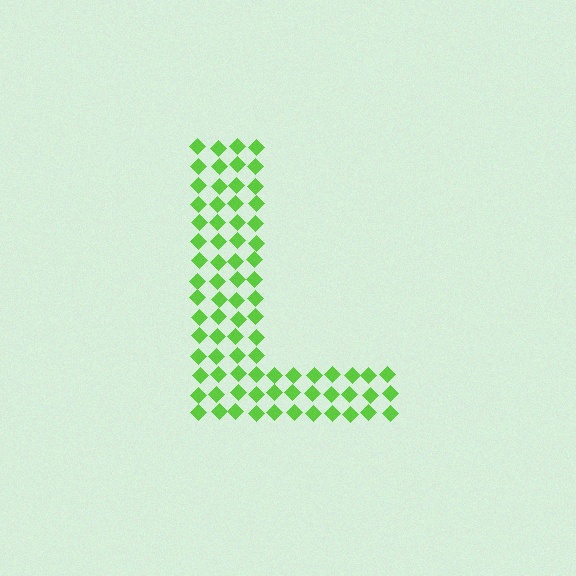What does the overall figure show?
The overall figure shows the letter L.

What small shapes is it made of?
It is made of small diamonds.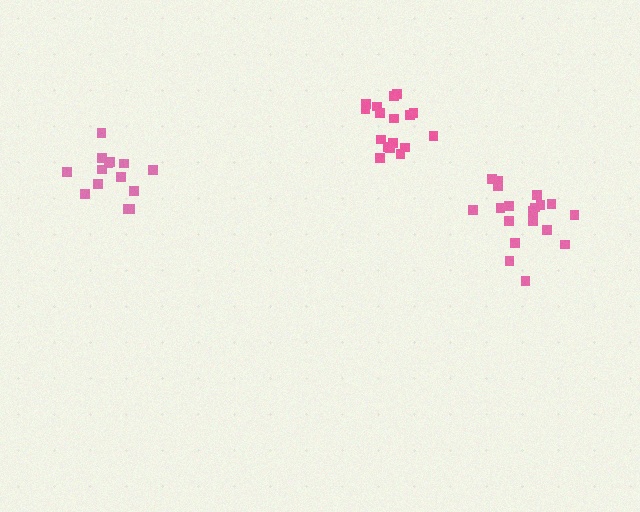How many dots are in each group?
Group 1: 19 dots, Group 2: 17 dots, Group 3: 15 dots (51 total).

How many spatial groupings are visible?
There are 3 spatial groupings.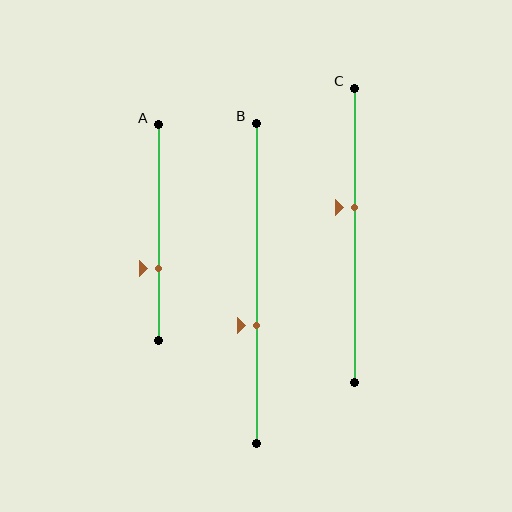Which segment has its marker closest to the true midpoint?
Segment C has its marker closest to the true midpoint.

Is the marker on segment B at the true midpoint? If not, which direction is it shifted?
No, the marker on segment B is shifted downward by about 13% of the segment length.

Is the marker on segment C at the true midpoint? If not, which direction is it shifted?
No, the marker on segment C is shifted upward by about 10% of the segment length.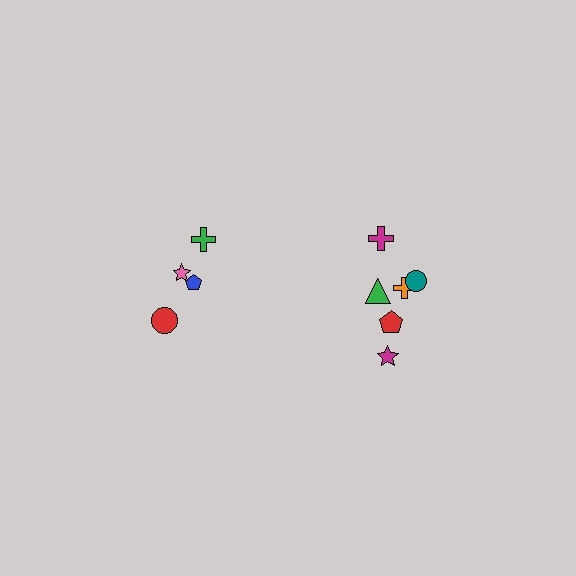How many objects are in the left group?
There are 4 objects.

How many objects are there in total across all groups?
There are 10 objects.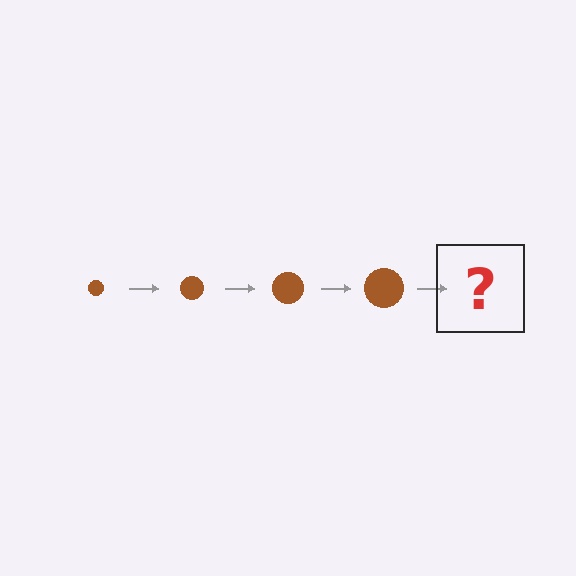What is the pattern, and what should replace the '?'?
The pattern is that the circle gets progressively larger each step. The '?' should be a brown circle, larger than the previous one.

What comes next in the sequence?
The next element should be a brown circle, larger than the previous one.